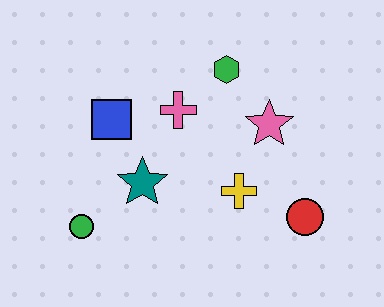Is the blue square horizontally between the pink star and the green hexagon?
No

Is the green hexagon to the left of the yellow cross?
Yes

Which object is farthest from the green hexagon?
The green circle is farthest from the green hexagon.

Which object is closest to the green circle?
The teal star is closest to the green circle.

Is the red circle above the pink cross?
No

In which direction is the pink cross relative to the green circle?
The pink cross is above the green circle.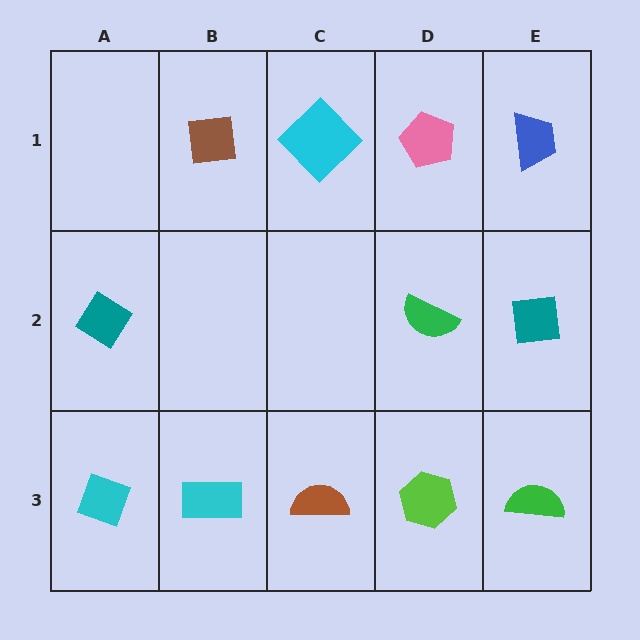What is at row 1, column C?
A cyan diamond.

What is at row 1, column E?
A blue trapezoid.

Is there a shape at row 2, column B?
No, that cell is empty.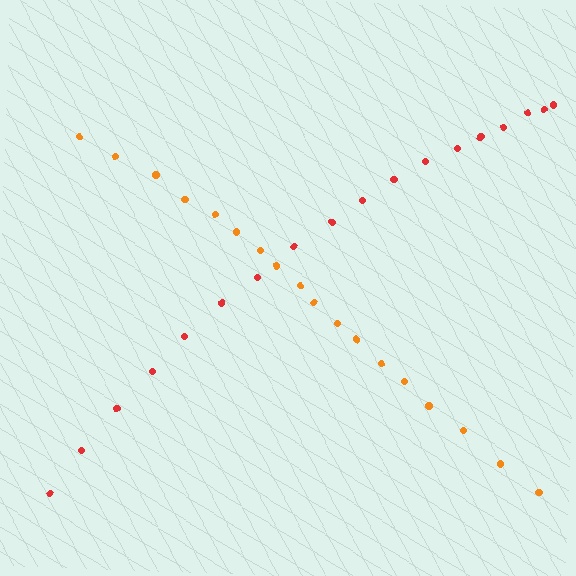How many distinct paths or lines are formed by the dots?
There are 2 distinct paths.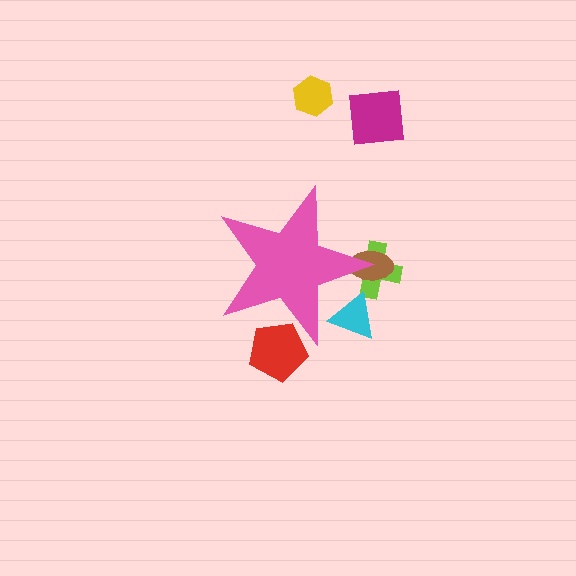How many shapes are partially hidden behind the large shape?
4 shapes are partially hidden.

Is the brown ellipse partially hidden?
Yes, the brown ellipse is partially hidden behind the pink star.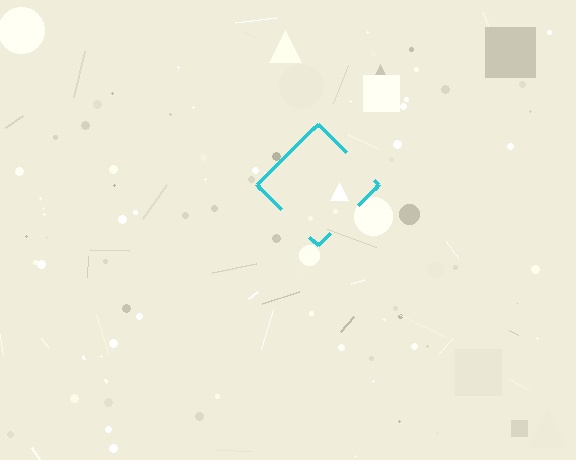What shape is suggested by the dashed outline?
The dashed outline suggests a diamond.